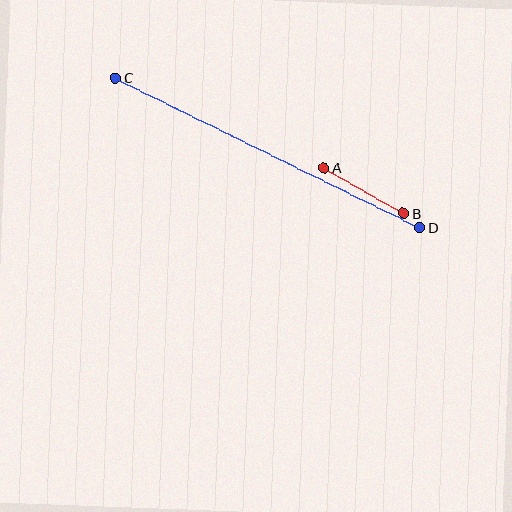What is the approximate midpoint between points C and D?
The midpoint is at approximately (268, 153) pixels.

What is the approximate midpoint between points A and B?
The midpoint is at approximately (364, 190) pixels.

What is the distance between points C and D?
The distance is approximately 339 pixels.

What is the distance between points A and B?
The distance is approximately 91 pixels.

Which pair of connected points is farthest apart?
Points C and D are farthest apart.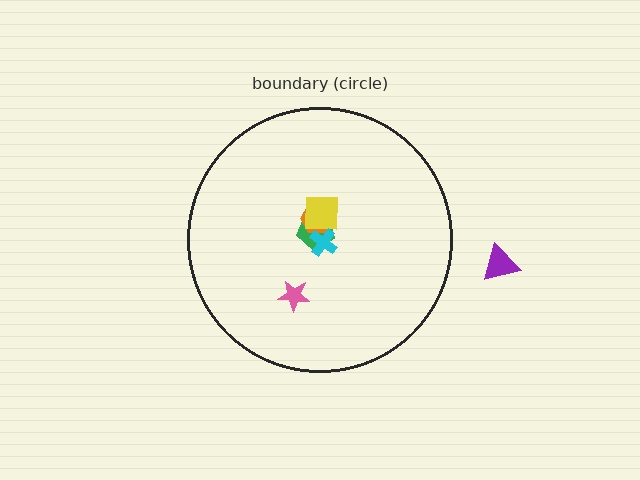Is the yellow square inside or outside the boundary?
Inside.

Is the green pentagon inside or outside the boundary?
Inside.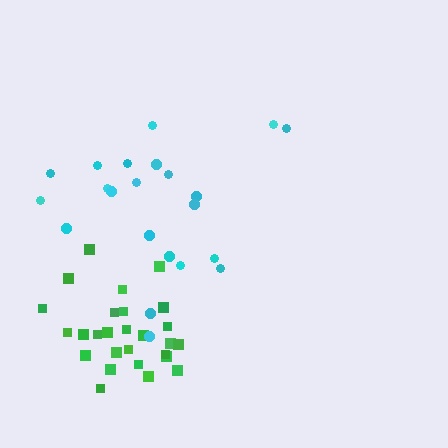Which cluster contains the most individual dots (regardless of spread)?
Green (27).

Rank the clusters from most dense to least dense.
green, cyan.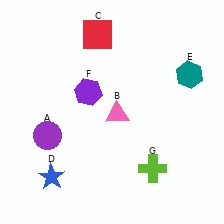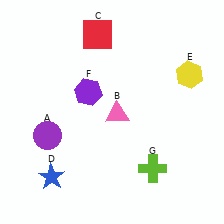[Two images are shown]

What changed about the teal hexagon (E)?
In Image 1, E is teal. In Image 2, it changed to yellow.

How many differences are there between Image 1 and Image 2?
There is 1 difference between the two images.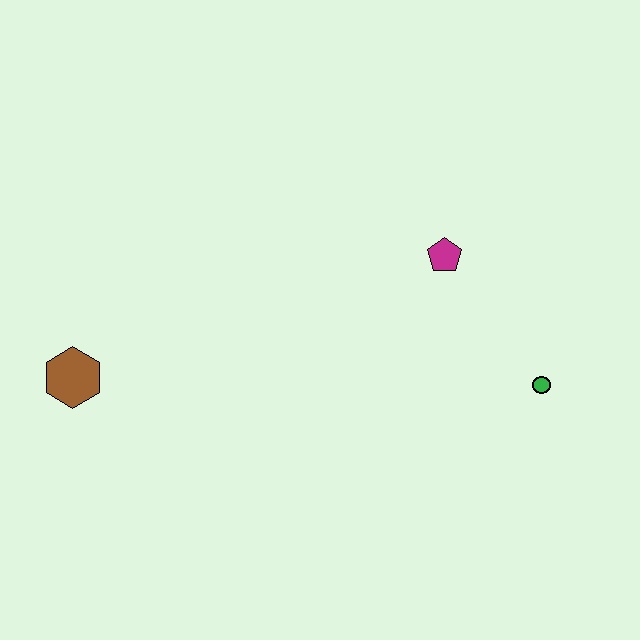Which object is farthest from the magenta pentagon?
The brown hexagon is farthest from the magenta pentagon.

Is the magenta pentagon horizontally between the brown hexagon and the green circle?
Yes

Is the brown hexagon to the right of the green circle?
No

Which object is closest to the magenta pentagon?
The green circle is closest to the magenta pentagon.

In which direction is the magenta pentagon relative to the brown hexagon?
The magenta pentagon is to the right of the brown hexagon.